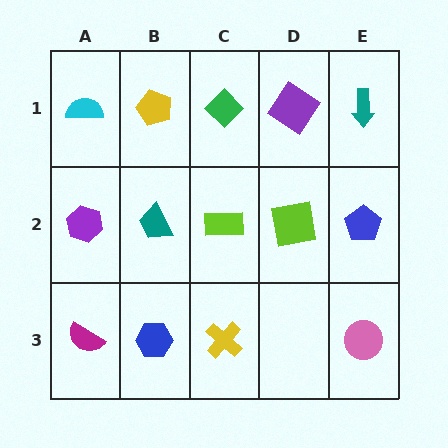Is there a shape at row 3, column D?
No, that cell is empty.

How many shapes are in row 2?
5 shapes.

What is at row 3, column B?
A blue hexagon.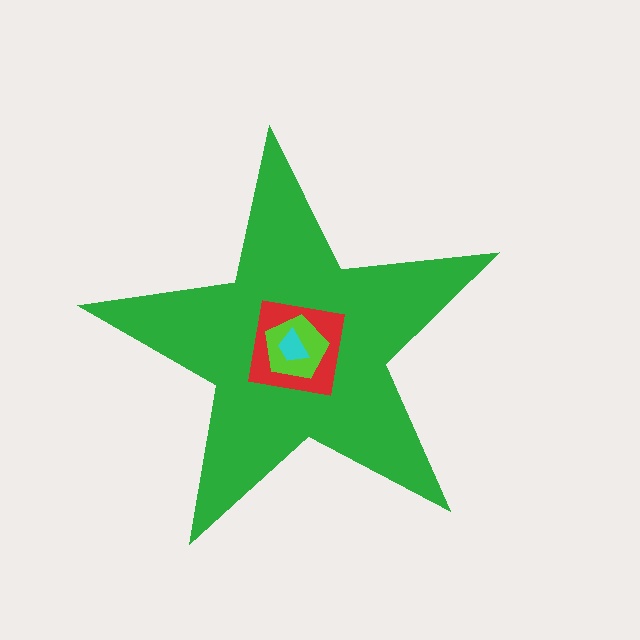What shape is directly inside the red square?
The lime pentagon.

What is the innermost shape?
The cyan trapezoid.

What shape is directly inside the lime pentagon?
The cyan trapezoid.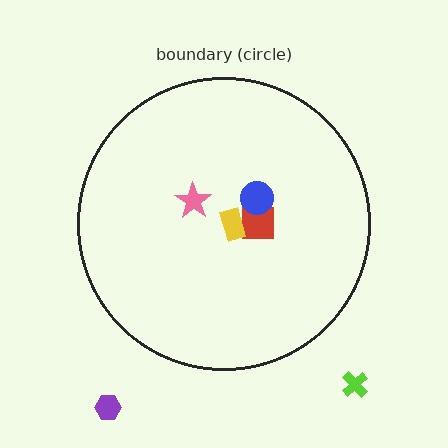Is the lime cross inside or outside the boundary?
Outside.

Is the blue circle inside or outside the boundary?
Inside.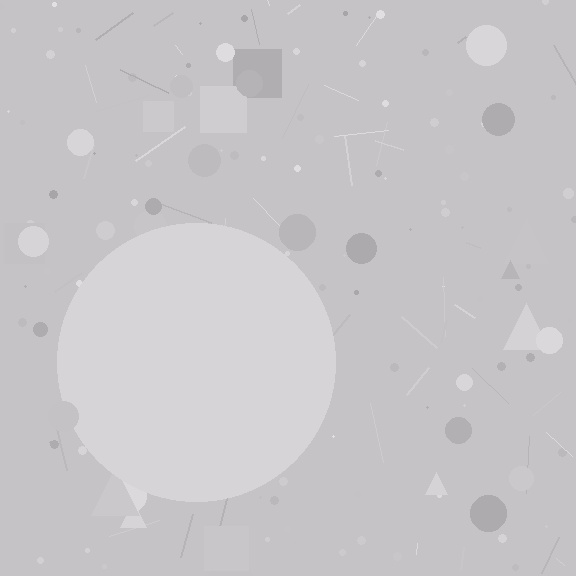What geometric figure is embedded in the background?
A circle is embedded in the background.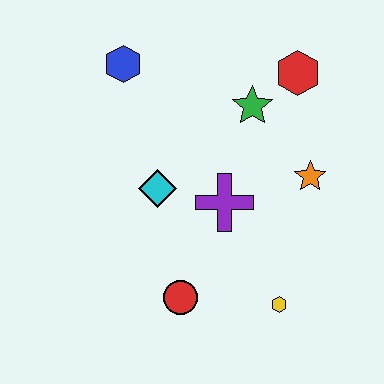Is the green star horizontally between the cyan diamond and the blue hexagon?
No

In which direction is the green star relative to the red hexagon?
The green star is to the left of the red hexagon.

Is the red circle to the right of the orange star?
No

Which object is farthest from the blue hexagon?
The yellow hexagon is farthest from the blue hexagon.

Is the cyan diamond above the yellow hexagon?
Yes